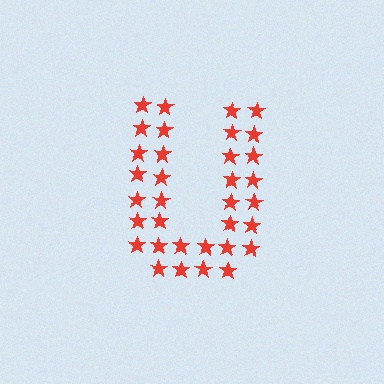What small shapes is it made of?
It is made of small stars.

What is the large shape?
The large shape is the letter U.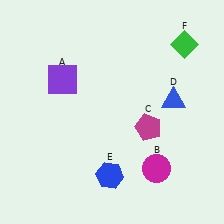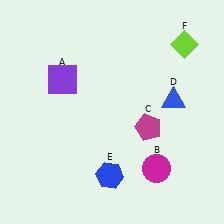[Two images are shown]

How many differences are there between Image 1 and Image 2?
There is 1 difference between the two images.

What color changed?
The diamond (F) changed from green in Image 1 to lime in Image 2.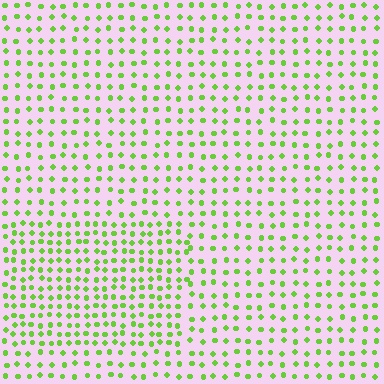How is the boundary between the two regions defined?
The boundary is defined by a change in element density (approximately 1.6x ratio). All elements are the same color, size, and shape.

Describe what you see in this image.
The image contains small lime elements arranged at two different densities. A rectangle-shaped region is visible where the elements are more densely packed than the surrounding area.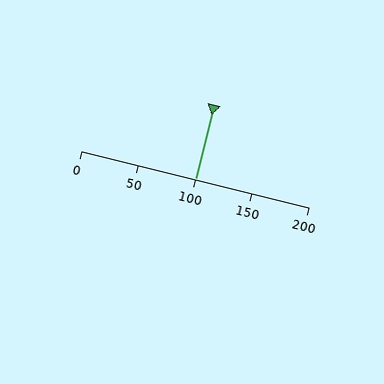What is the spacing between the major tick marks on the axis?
The major ticks are spaced 50 apart.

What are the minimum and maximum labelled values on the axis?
The axis runs from 0 to 200.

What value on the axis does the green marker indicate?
The marker indicates approximately 100.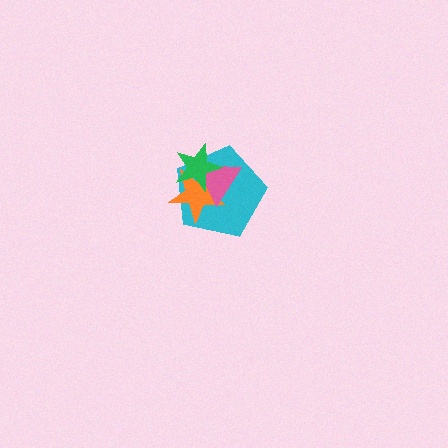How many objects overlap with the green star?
3 objects overlap with the green star.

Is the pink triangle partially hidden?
Yes, it is partially covered by another shape.